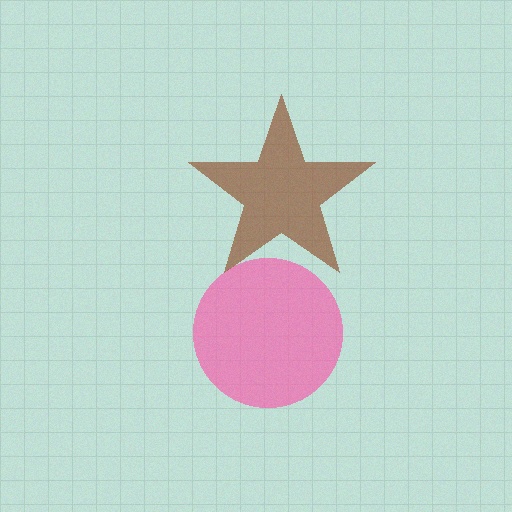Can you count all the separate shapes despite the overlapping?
Yes, there are 2 separate shapes.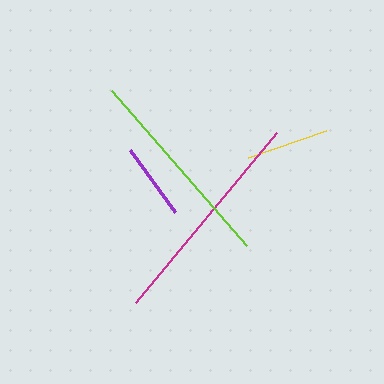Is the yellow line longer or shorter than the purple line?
The yellow line is longer than the purple line.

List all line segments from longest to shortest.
From longest to shortest: magenta, lime, yellow, purple.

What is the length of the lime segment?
The lime segment is approximately 205 pixels long.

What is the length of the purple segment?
The purple segment is approximately 77 pixels long.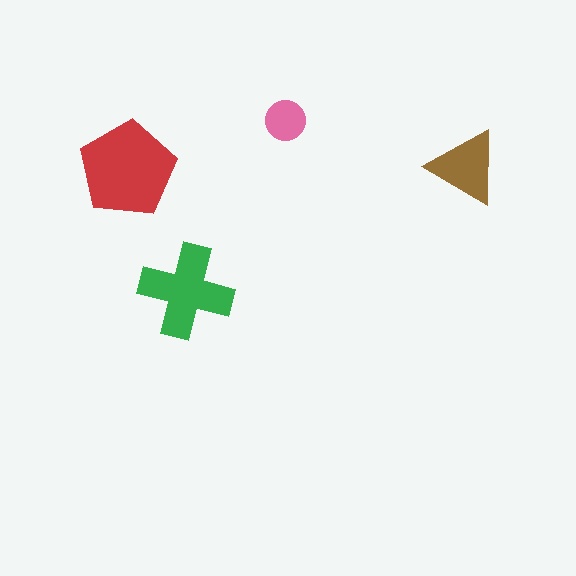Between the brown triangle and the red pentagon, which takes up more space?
The red pentagon.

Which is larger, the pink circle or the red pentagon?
The red pentagon.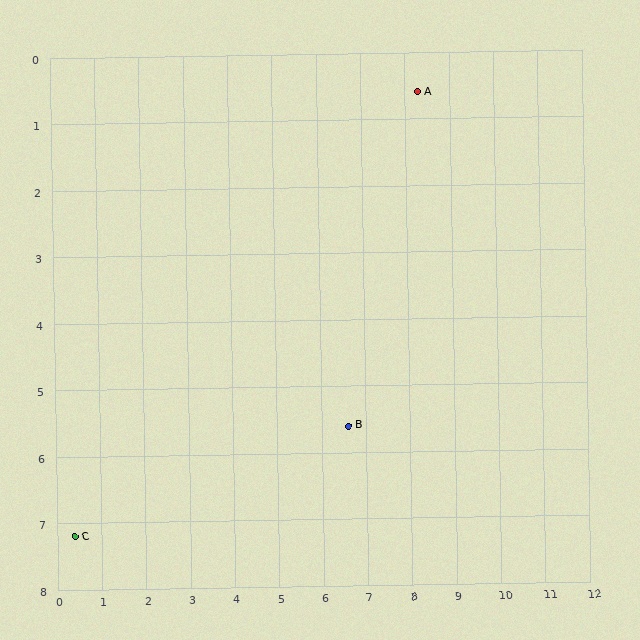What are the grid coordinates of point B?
Point B is at approximately (6.6, 5.6).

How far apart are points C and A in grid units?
Points C and A are about 10.3 grid units apart.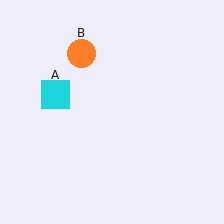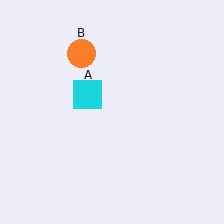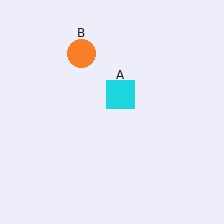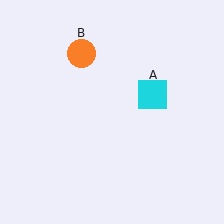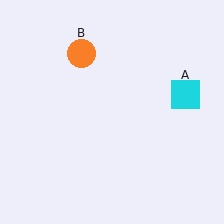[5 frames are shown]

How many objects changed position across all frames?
1 object changed position: cyan square (object A).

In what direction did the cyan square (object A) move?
The cyan square (object A) moved right.